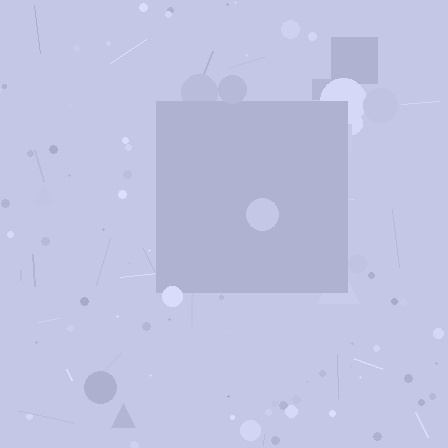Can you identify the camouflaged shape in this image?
The camouflaged shape is a square.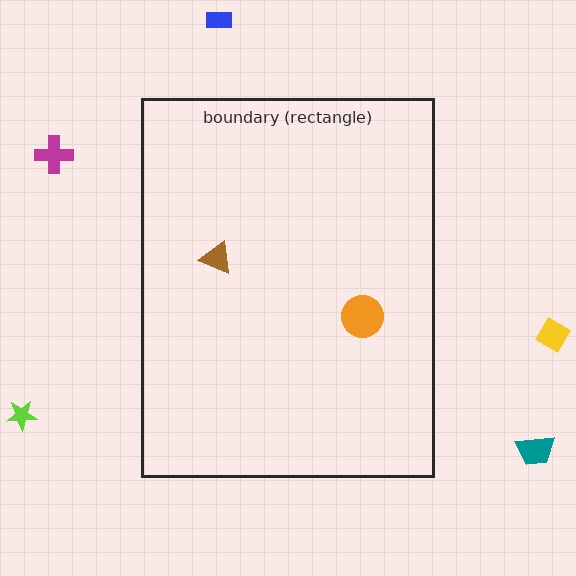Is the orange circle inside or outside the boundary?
Inside.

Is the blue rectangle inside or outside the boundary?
Outside.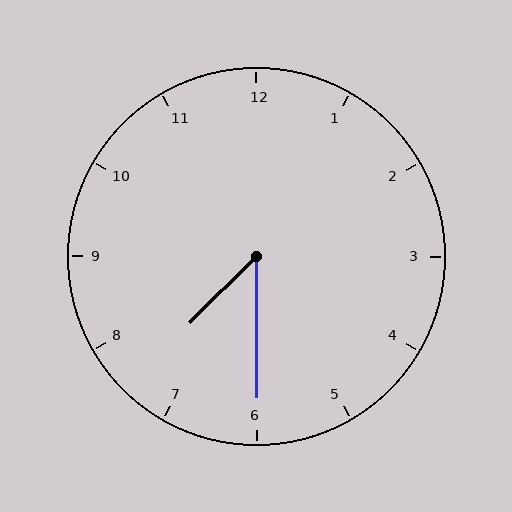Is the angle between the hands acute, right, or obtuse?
It is acute.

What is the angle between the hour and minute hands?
Approximately 45 degrees.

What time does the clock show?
7:30.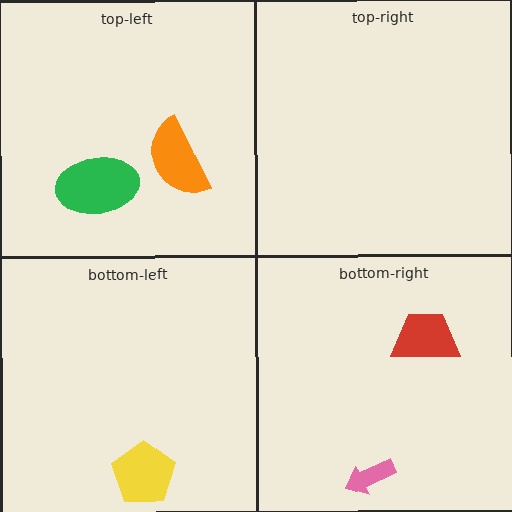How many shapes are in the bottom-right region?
2.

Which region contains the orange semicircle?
The top-left region.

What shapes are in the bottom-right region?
The pink arrow, the red trapezoid.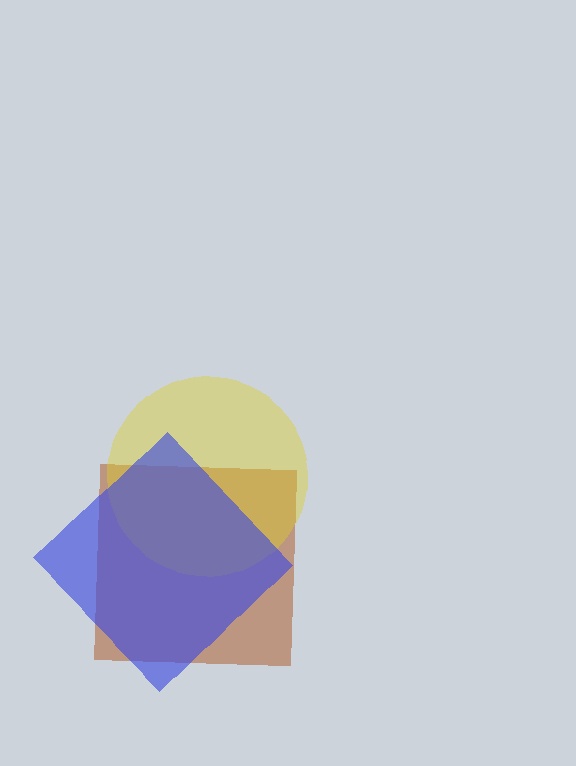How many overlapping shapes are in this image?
There are 3 overlapping shapes in the image.